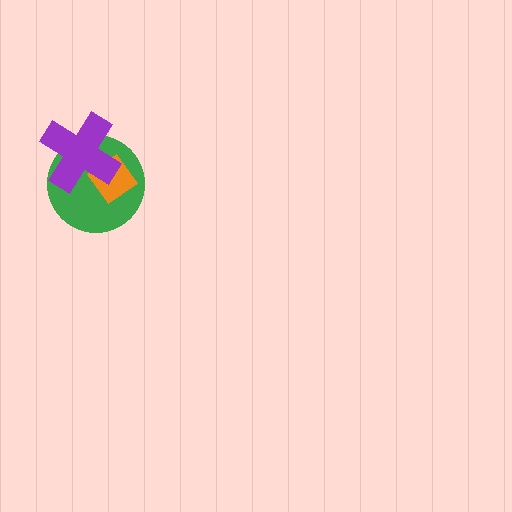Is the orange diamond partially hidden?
Yes, it is partially covered by another shape.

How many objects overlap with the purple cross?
2 objects overlap with the purple cross.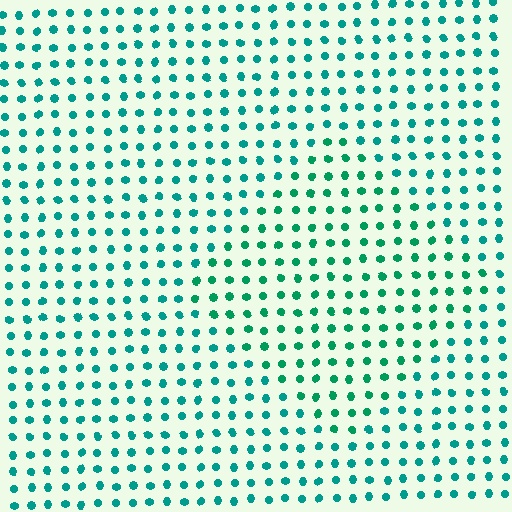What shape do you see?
I see a diamond.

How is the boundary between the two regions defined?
The boundary is defined purely by a slight shift in hue (about 19 degrees). Spacing, size, and orientation are identical on both sides.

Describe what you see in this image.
The image is filled with small teal elements in a uniform arrangement. A diamond-shaped region is visible where the elements are tinted to a slightly different hue, forming a subtle color boundary.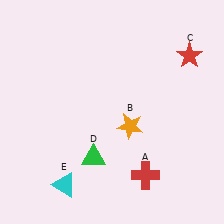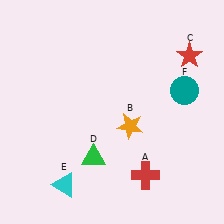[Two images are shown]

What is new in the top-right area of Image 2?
A teal circle (F) was added in the top-right area of Image 2.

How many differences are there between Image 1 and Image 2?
There is 1 difference between the two images.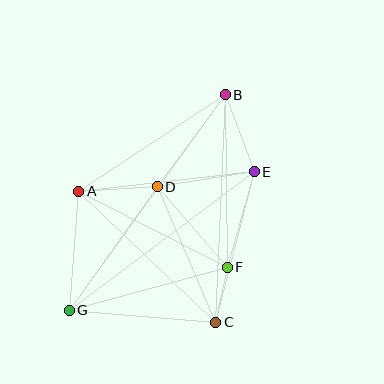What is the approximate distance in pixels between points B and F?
The distance between B and F is approximately 173 pixels.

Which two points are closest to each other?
Points C and F are closest to each other.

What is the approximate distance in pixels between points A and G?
The distance between A and G is approximately 119 pixels.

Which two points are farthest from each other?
Points B and G are farthest from each other.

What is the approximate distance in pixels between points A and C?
The distance between A and C is approximately 189 pixels.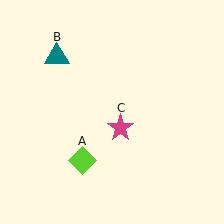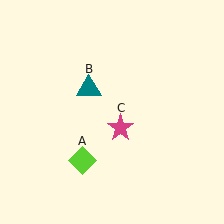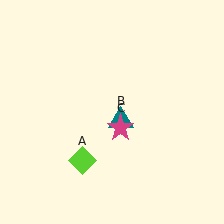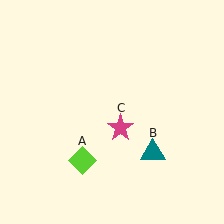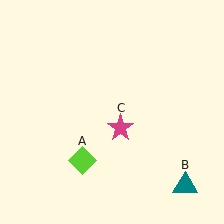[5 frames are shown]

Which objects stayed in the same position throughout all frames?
Lime diamond (object A) and magenta star (object C) remained stationary.